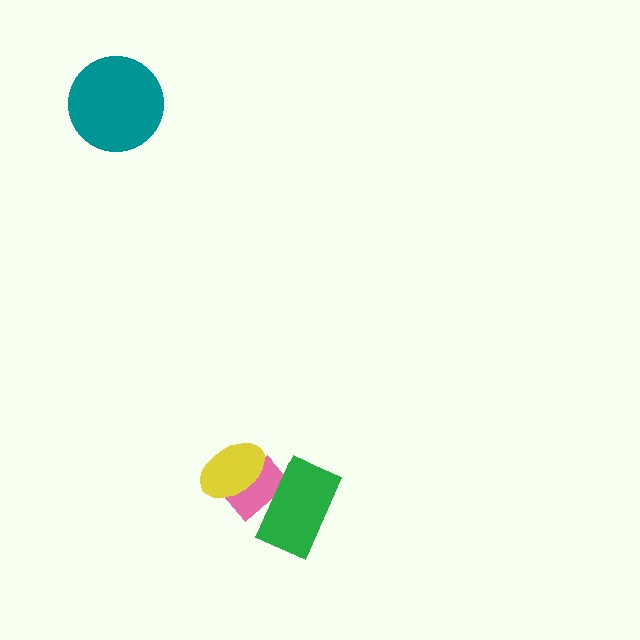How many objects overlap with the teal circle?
0 objects overlap with the teal circle.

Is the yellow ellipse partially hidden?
No, no other shape covers it.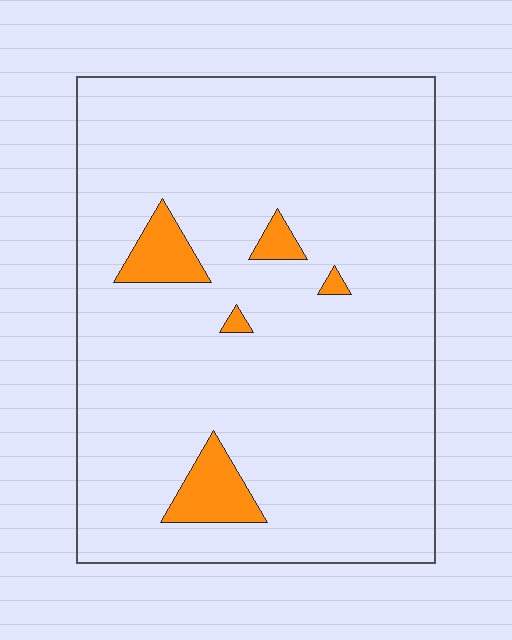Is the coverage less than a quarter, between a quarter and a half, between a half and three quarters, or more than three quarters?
Less than a quarter.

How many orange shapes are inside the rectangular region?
5.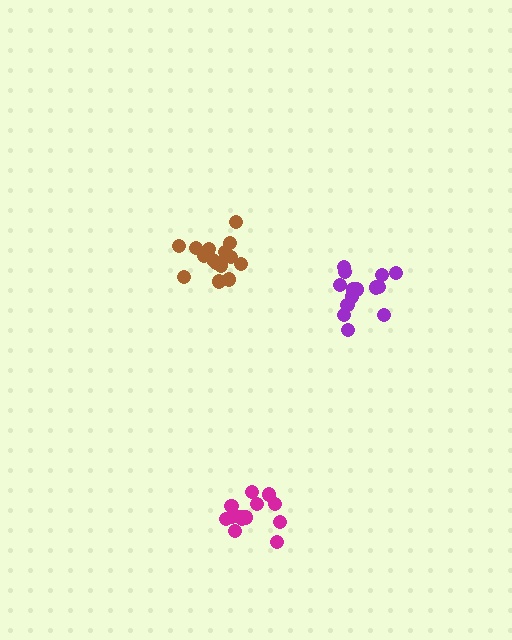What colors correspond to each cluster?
The clusters are colored: purple, brown, magenta.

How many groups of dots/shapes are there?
There are 3 groups.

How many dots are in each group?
Group 1: 14 dots, Group 2: 17 dots, Group 3: 15 dots (46 total).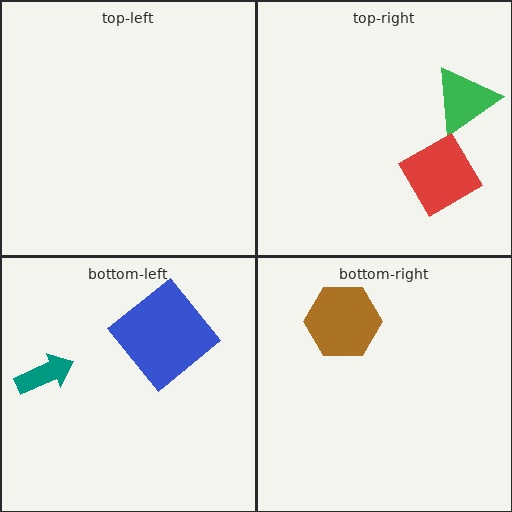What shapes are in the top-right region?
The green triangle, the red diamond.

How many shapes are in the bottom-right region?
1.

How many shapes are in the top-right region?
2.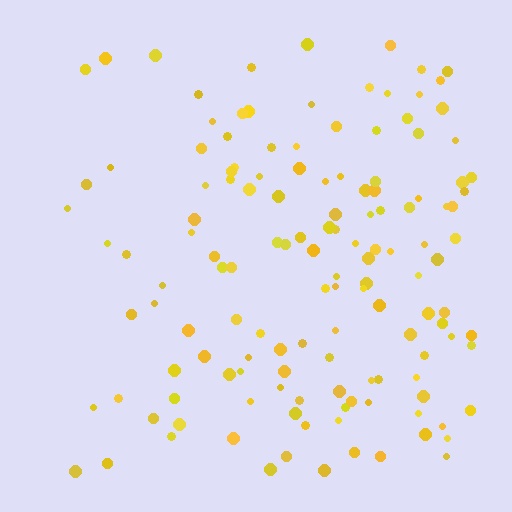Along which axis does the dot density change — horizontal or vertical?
Horizontal.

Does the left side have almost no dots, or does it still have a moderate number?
Still a moderate number, just noticeably fewer than the right.